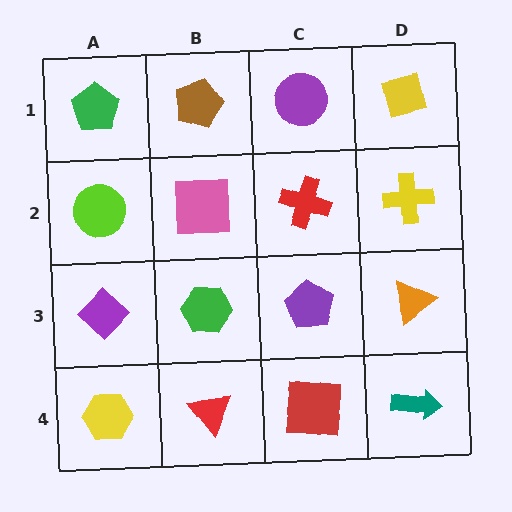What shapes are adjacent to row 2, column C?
A purple circle (row 1, column C), a purple pentagon (row 3, column C), a pink square (row 2, column B), a yellow cross (row 2, column D).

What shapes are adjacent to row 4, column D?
An orange triangle (row 3, column D), a red square (row 4, column C).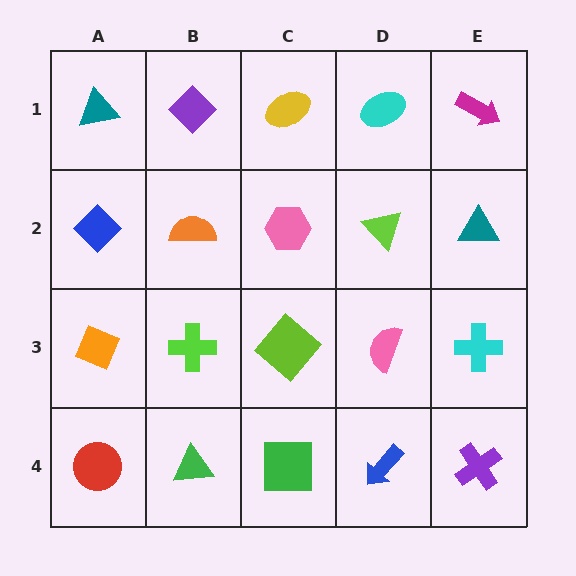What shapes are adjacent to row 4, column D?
A pink semicircle (row 3, column D), a green square (row 4, column C), a purple cross (row 4, column E).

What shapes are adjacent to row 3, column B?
An orange semicircle (row 2, column B), a green triangle (row 4, column B), an orange diamond (row 3, column A), a lime diamond (row 3, column C).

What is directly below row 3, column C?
A green square.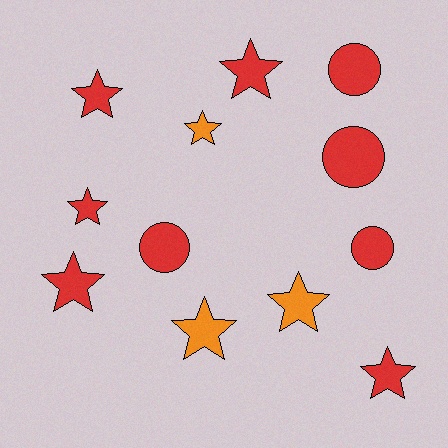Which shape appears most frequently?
Star, with 8 objects.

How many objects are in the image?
There are 12 objects.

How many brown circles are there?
There are no brown circles.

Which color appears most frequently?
Red, with 9 objects.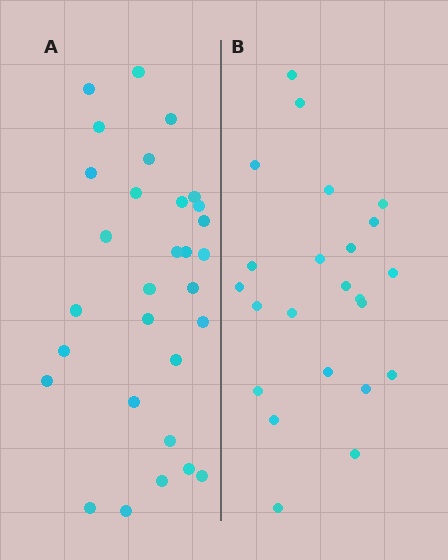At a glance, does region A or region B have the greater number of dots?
Region A (the left region) has more dots.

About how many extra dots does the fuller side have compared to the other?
Region A has roughly 8 or so more dots than region B.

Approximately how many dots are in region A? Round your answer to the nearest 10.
About 30 dots.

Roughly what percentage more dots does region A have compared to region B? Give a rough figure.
About 30% more.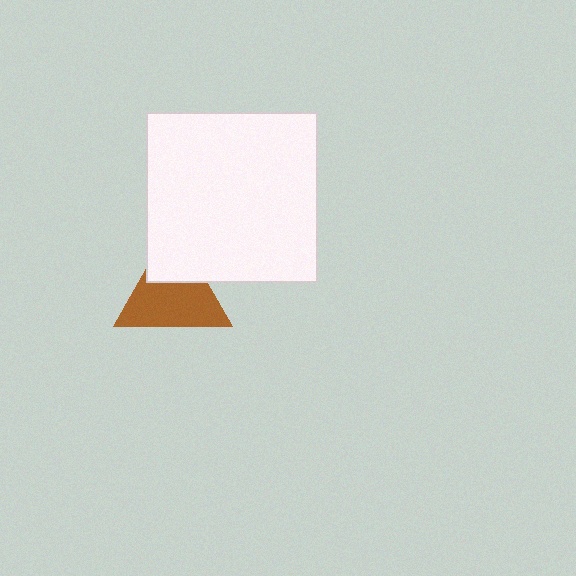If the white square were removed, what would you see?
You would see the complete brown triangle.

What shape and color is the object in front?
The object in front is a white square.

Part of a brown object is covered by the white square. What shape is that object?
It is a triangle.